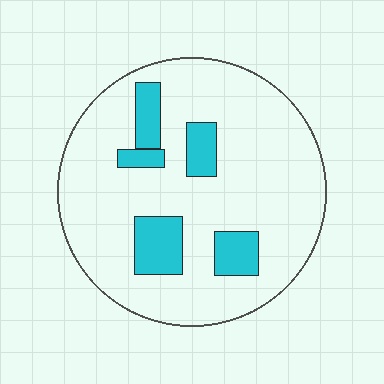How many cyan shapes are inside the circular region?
5.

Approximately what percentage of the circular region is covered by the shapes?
Approximately 15%.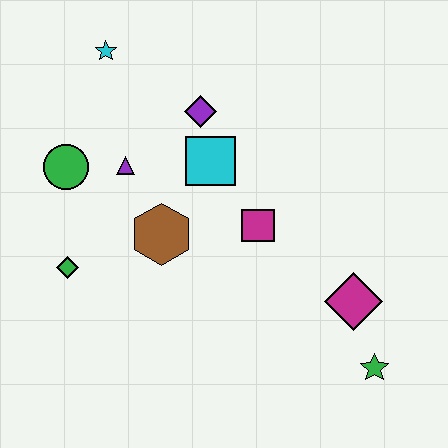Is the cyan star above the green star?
Yes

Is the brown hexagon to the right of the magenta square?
No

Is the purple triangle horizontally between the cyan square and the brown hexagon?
No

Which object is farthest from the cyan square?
The green star is farthest from the cyan square.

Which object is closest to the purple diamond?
The cyan square is closest to the purple diamond.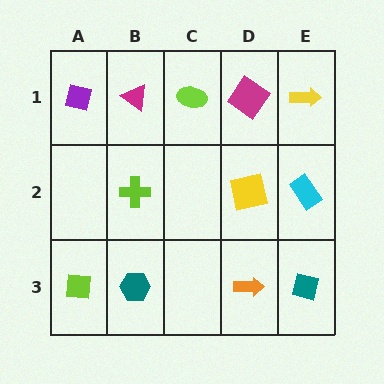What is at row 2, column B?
A lime cross.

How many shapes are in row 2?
3 shapes.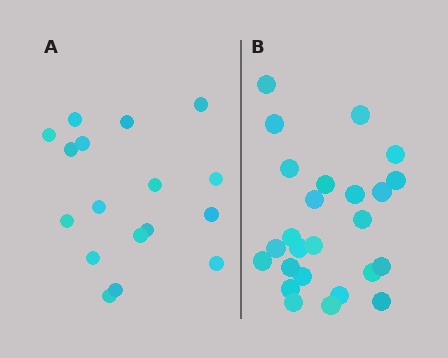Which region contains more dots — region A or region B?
Region B (the right region) has more dots.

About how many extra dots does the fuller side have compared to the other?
Region B has roughly 8 or so more dots than region A.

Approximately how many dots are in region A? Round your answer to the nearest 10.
About 20 dots. (The exact count is 17, which rounds to 20.)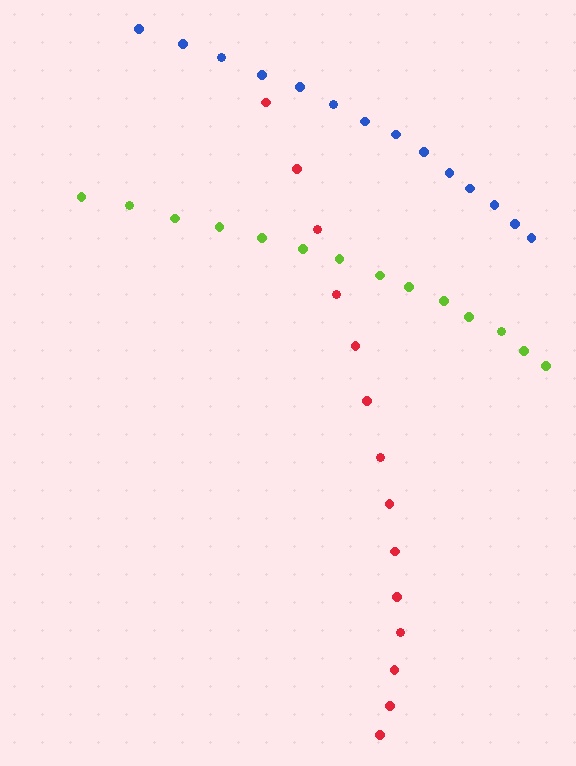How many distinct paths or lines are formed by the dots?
There are 3 distinct paths.